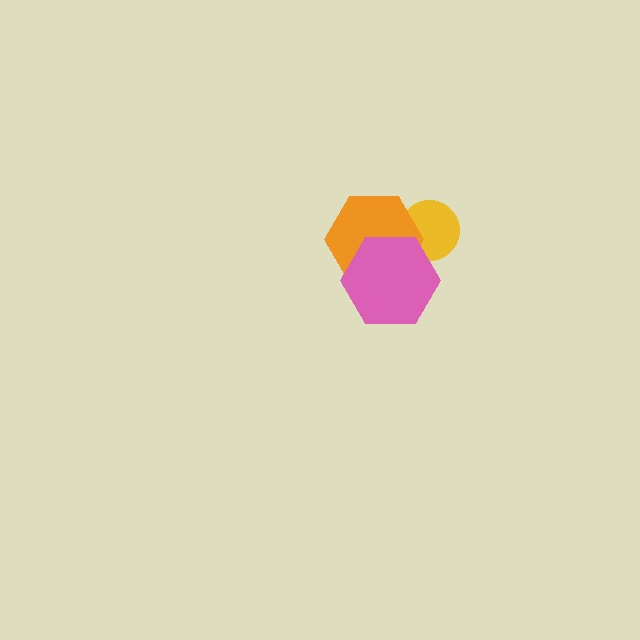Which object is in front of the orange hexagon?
The pink hexagon is in front of the orange hexagon.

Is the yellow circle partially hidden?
Yes, it is partially covered by another shape.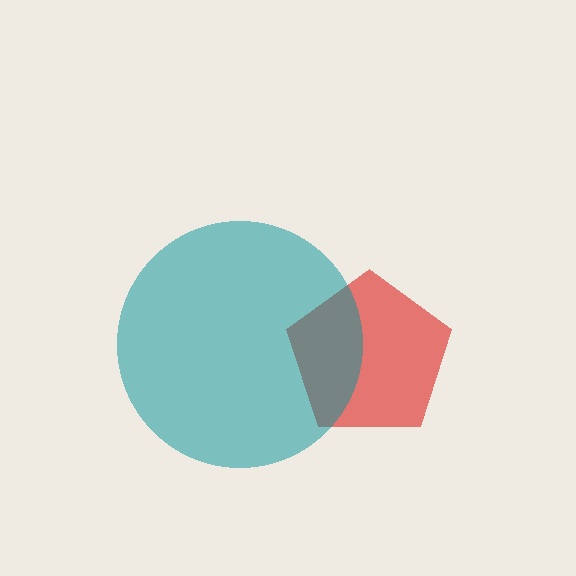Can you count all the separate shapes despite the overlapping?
Yes, there are 2 separate shapes.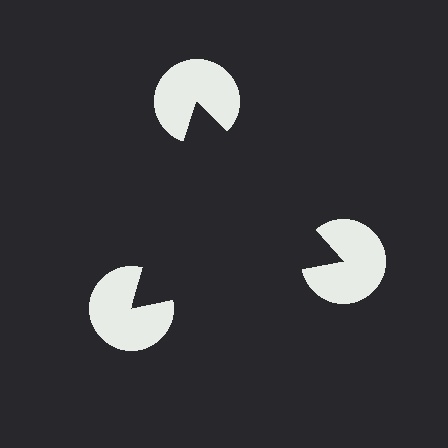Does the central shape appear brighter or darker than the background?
It typically appears slightly darker than the background, even though no actual brightness change is drawn.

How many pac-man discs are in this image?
There are 3 — one at each vertex of the illusory triangle.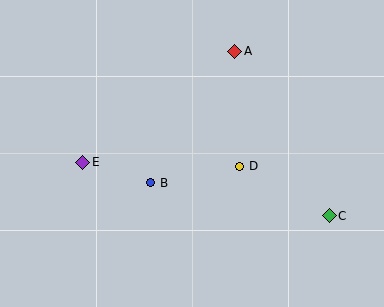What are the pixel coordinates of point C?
Point C is at (329, 216).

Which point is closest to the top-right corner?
Point A is closest to the top-right corner.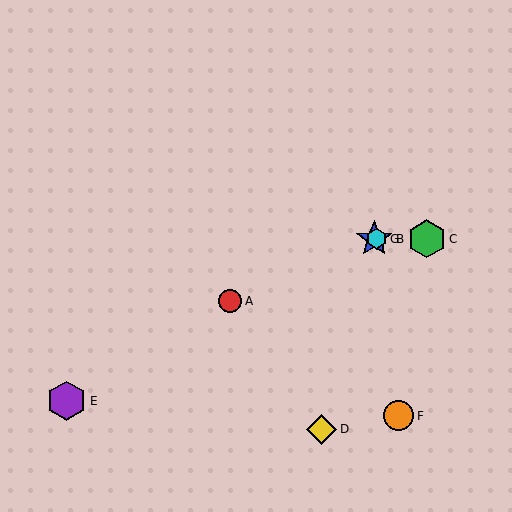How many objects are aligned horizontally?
3 objects (B, C, G) are aligned horizontally.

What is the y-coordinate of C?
Object C is at y≈239.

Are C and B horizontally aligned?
Yes, both are at y≈239.